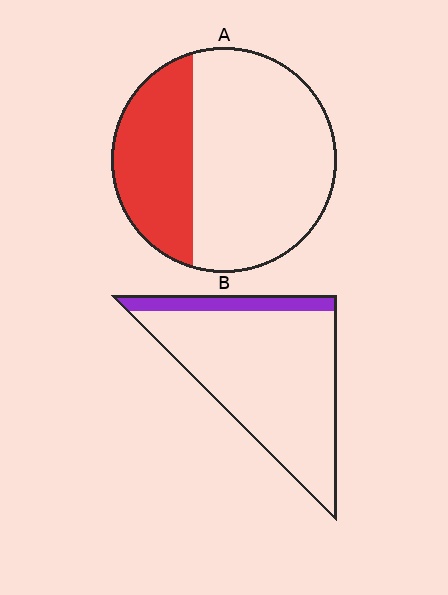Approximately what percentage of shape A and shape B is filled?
A is approximately 35% and B is approximately 15%.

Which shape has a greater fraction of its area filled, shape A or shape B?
Shape A.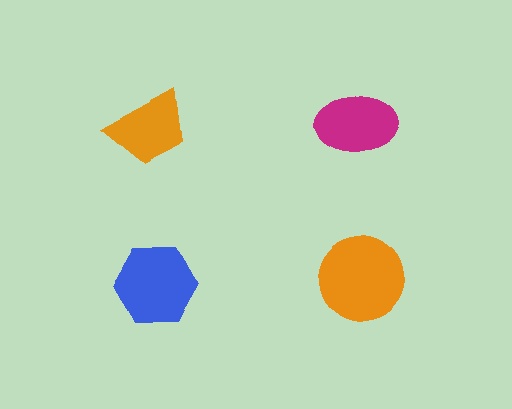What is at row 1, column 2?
A magenta ellipse.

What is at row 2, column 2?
An orange circle.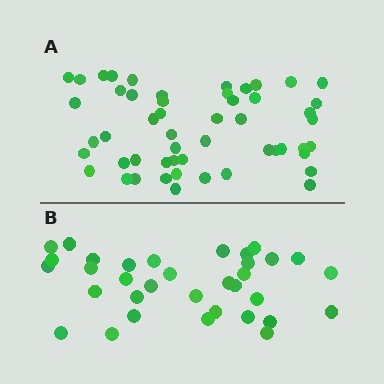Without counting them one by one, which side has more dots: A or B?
Region A (the top region) has more dots.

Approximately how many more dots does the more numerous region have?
Region A has approximately 20 more dots than region B.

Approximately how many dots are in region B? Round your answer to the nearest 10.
About 30 dots. (The exact count is 34, which rounds to 30.)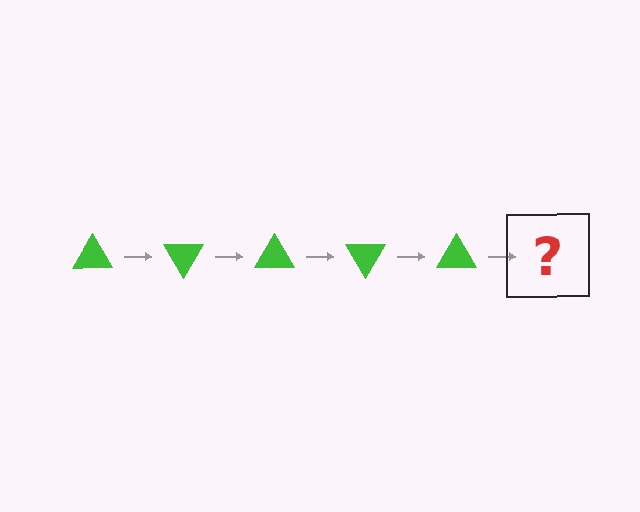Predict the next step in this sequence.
The next step is a green triangle rotated 300 degrees.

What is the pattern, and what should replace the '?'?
The pattern is that the triangle rotates 60 degrees each step. The '?' should be a green triangle rotated 300 degrees.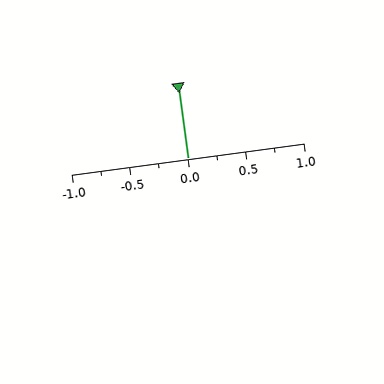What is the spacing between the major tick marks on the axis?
The major ticks are spaced 0.5 apart.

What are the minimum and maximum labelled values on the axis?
The axis runs from -1.0 to 1.0.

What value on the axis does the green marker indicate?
The marker indicates approximately 0.